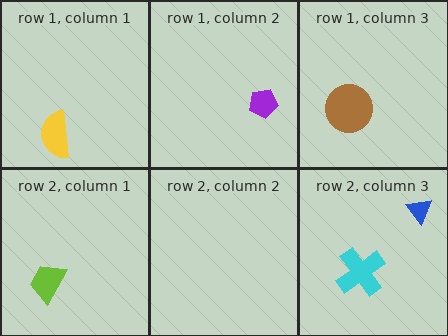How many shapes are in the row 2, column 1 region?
1.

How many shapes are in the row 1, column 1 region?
1.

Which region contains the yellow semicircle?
The row 1, column 1 region.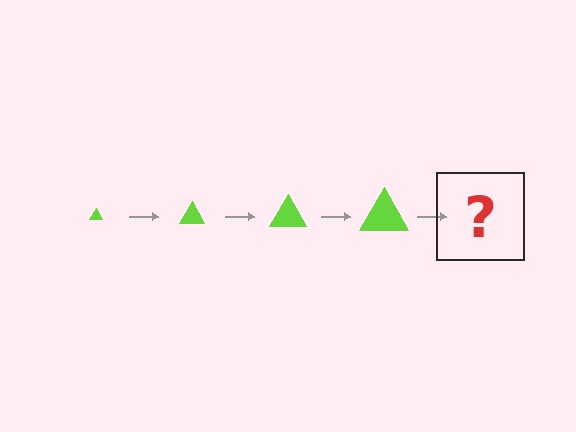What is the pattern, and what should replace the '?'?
The pattern is that the triangle gets progressively larger each step. The '?' should be a lime triangle, larger than the previous one.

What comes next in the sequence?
The next element should be a lime triangle, larger than the previous one.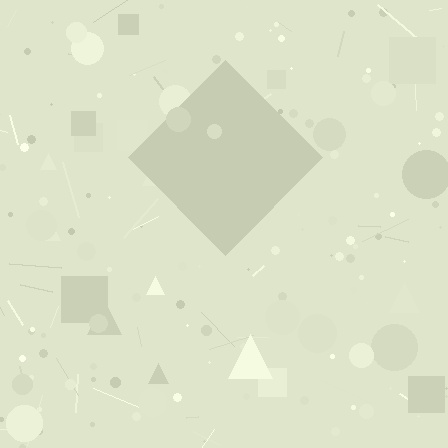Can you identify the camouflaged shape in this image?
The camouflaged shape is a diamond.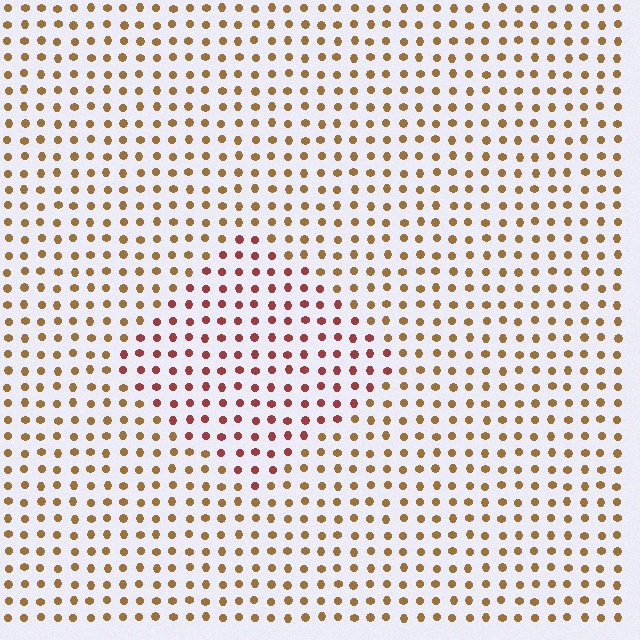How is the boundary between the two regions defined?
The boundary is defined purely by a slight shift in hue (about 38 degrees). Spacing, size, and orientation are identical on both sides.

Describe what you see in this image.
The image is filled with small brown elements in a uniform arrangement. A diamond-shaped region is visible where the elements are tinted to a slightly different hue, forming a subtle color boundary.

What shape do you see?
I see a diamond.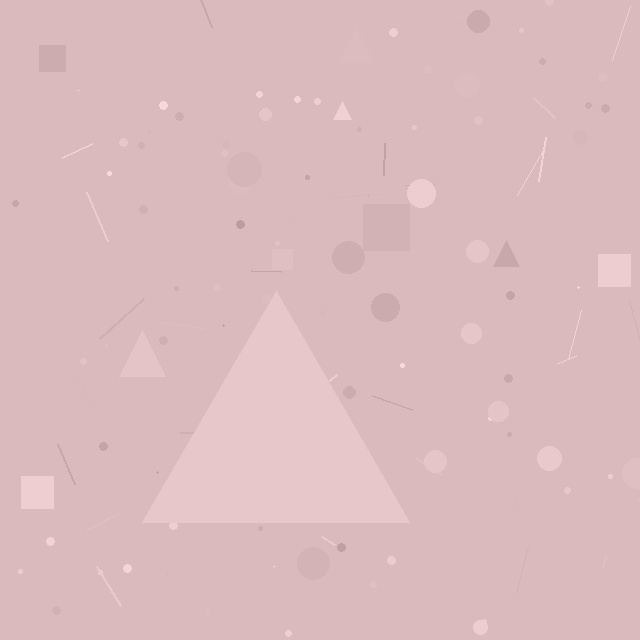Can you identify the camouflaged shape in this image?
The camouflaged shape is a triangle.